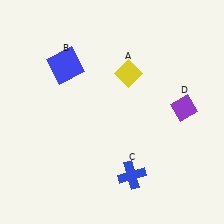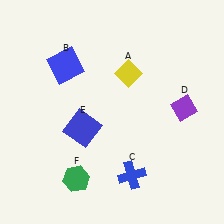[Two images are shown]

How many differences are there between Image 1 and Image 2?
There are 2 differences between the two images.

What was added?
A blue square (E), a green hexagon (F) were added in Image 2.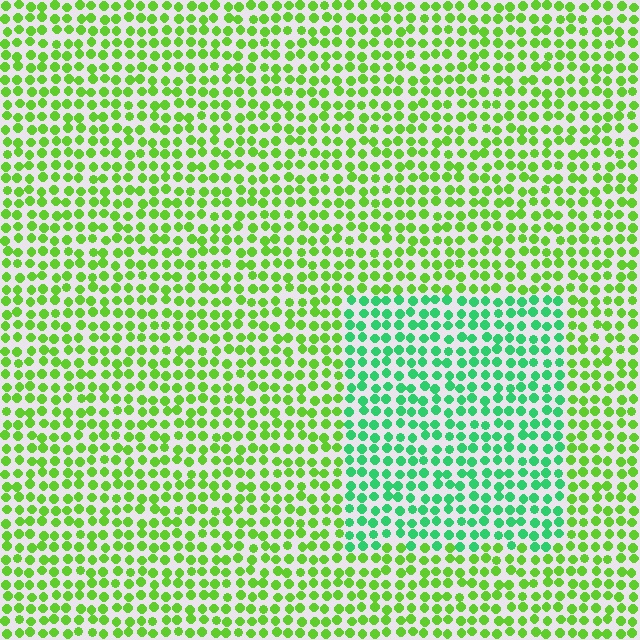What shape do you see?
I see a rectangle.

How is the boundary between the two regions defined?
The boundary is defined purely by a slight shift in hue (about 42 degrees). Spacing, size, and orientation are identical on both sides.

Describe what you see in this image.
The image is filled with small lime elements in a uniform arrangement. A rectangle-shaped region is visible where the elements are tinted to a slightly different hue, forming a subtle color boundary.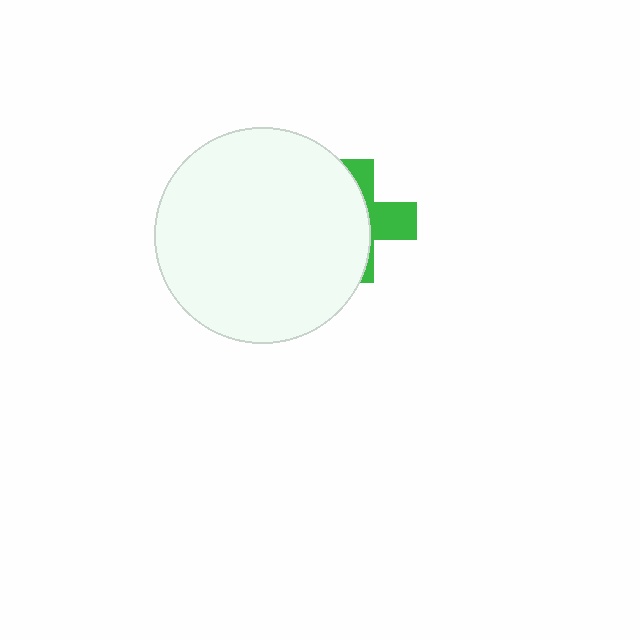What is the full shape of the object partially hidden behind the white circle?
The partially hidden object is a green cross.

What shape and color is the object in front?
The object in front is a white circle.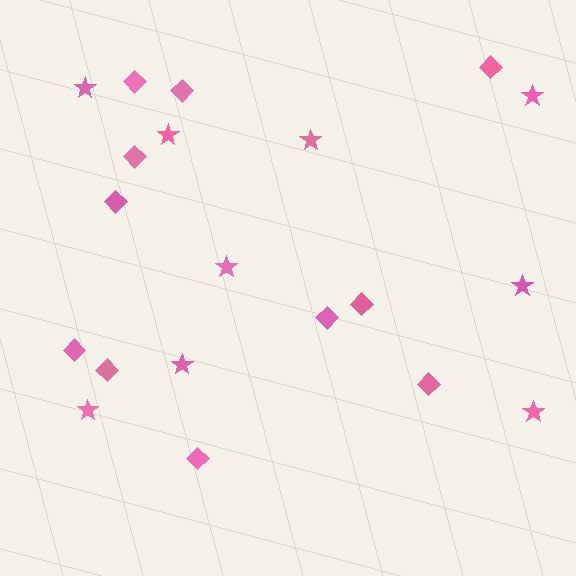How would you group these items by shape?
There are 2 groups: one group of stars (9) and one group of diamonds (11).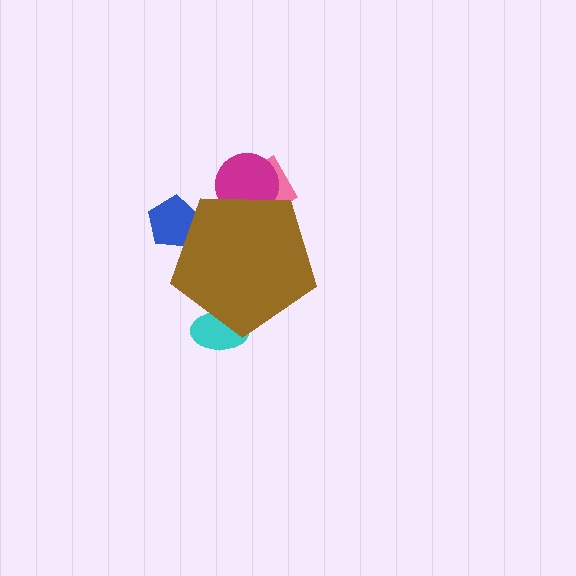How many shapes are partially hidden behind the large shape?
5 shapes are partially hidden.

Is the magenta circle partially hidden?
Yes, the magenta circle is partially hidden behind the brown pentagon.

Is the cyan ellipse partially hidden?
Yes, the cyan ellipse is partially hidden behind the brown pentagon.